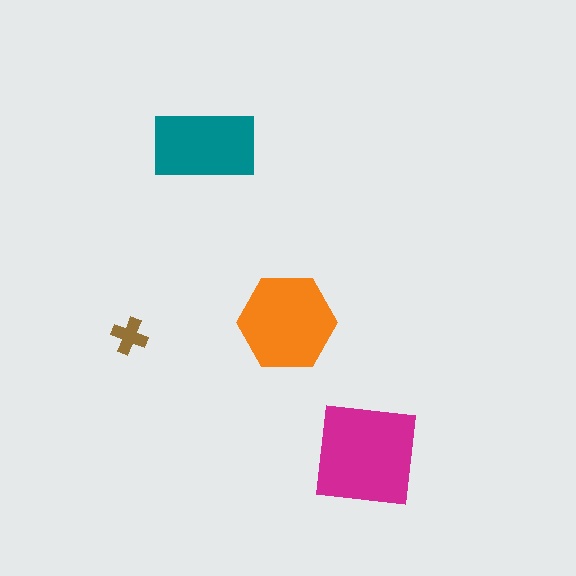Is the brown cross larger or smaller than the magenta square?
Smaller.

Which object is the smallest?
The brown cross.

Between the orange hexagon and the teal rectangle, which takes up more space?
The orange hexagon.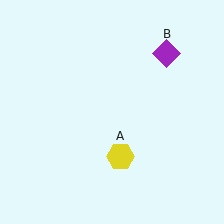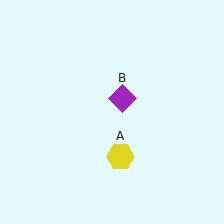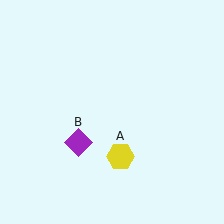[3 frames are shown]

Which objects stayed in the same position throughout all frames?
Yellow hexagon (object A) remained stationary.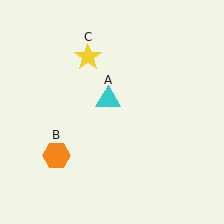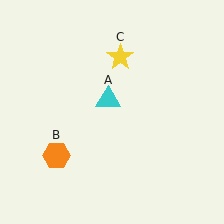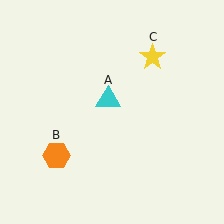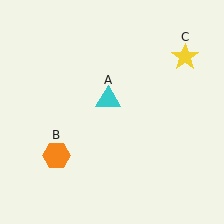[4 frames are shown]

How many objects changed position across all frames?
1 object changed position: yellow star (object C).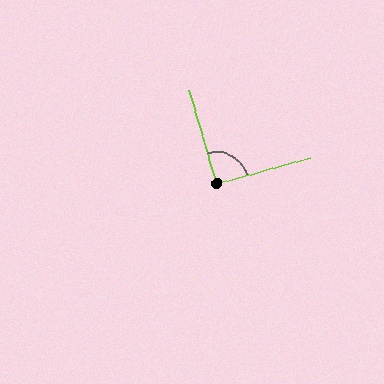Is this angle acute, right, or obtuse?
It is approximately a right angle.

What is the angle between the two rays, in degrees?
Approximately 90 degrees.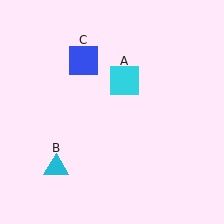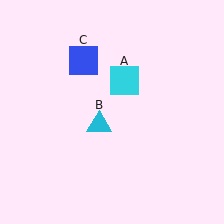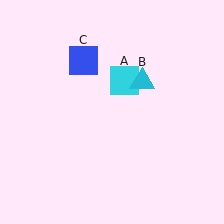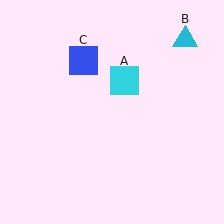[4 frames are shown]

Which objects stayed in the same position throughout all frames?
Cyan square (object A) and blue square (object C) remained stationary.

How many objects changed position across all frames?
1 object changed position: cyan triangle (object B).